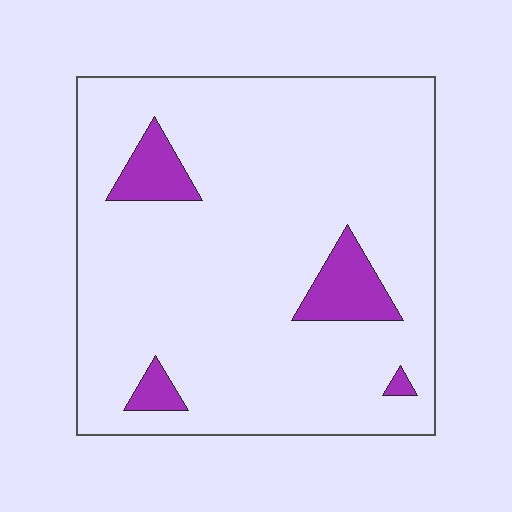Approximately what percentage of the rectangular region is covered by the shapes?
Approximately 10%.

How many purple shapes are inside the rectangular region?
4.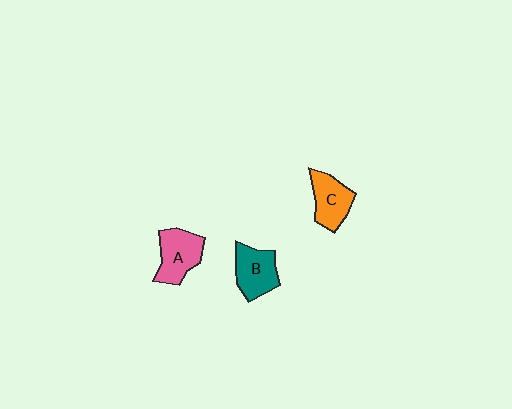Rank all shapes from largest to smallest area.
From largest to smallest: A (pink), B (teal), C (orange).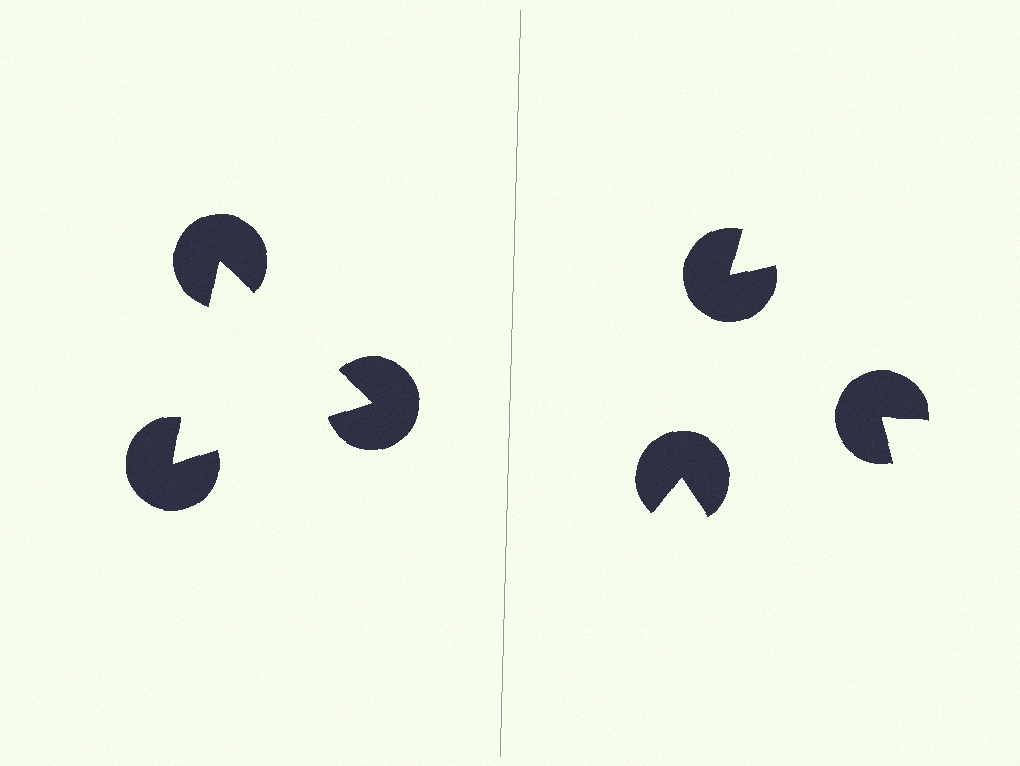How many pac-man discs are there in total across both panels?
6 — 3 on each side.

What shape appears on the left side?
An illusory triangle.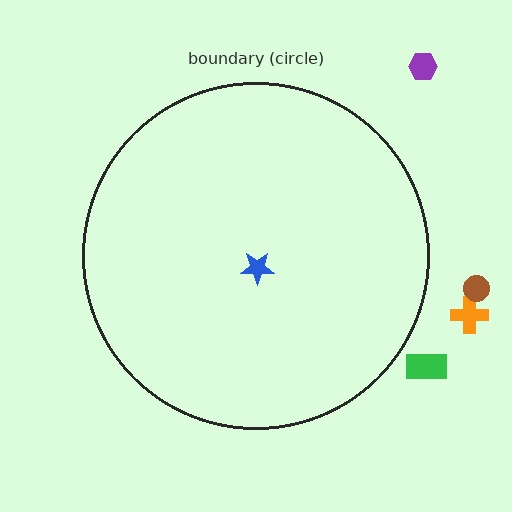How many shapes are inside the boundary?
1 inside, 4 outside.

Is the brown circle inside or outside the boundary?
Outside.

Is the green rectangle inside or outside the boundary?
Outside.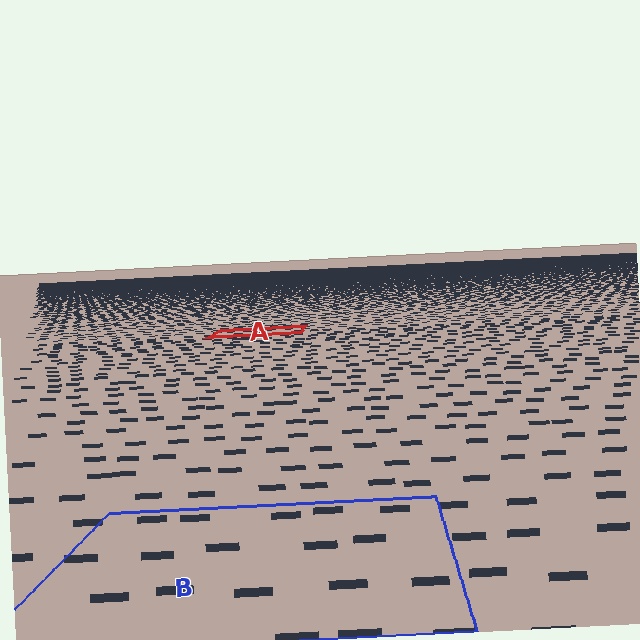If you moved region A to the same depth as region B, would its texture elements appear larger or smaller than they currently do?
They would appear larger. At a closer depth, the same texture elements are projected at a bigger on-screen size.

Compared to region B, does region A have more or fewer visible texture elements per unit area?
Region A has more texture elements per unit area — they are packed more densely because it is farther away.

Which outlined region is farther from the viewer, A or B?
Region A is farther from the viewer — the texture elements inside it appear smaller and more densely packed.